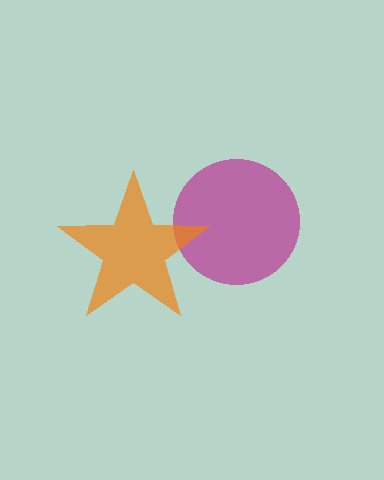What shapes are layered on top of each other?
The layered shapes are: a magenta circle, an orange star.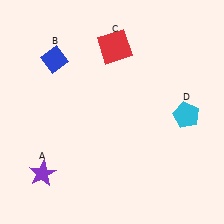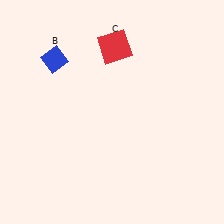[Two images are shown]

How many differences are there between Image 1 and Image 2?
There are 2 differences between the two images.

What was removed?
The purple star (A), the cyan pentagon (D) were removed in Image 2.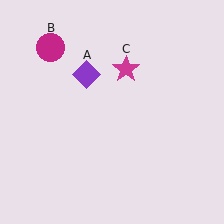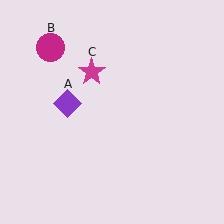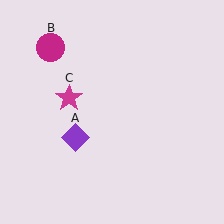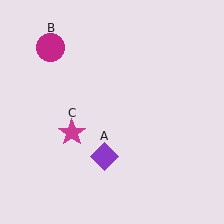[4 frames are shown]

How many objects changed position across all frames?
2 objects changed position: purple diamond (object A), magenta star (object C).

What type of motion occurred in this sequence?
The purple diamond (object A), magenta star (object C) rotated counterclockwise around the center of the scene.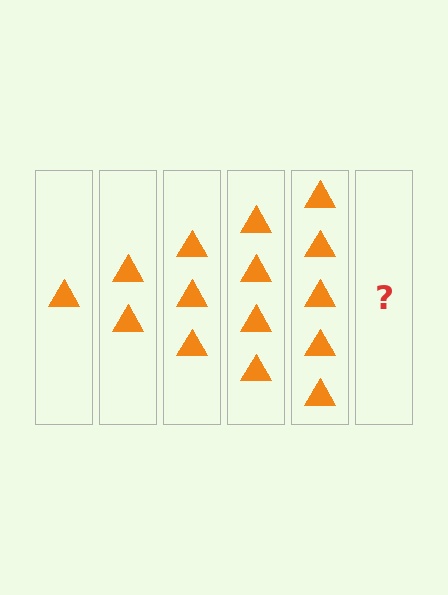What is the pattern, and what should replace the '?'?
The pattern is that each step adds one more triangle. The '?' should be 6 triangles.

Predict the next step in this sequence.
The next step is 6 triangles.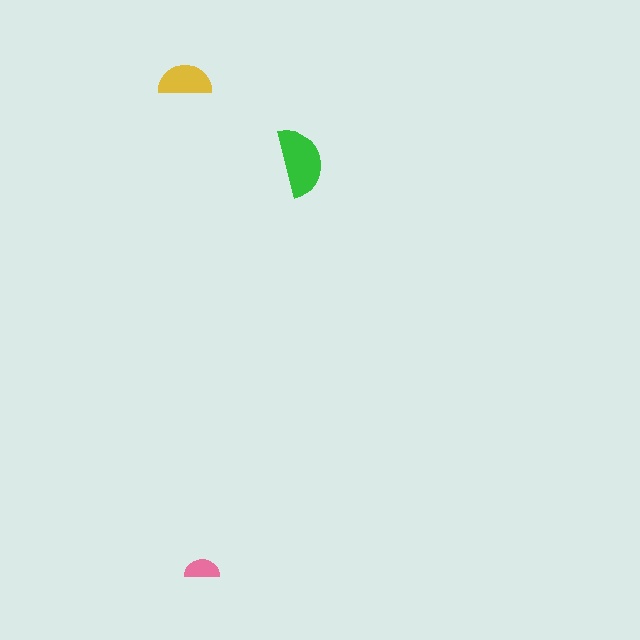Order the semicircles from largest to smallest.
the green one, the yellow one, the pink one.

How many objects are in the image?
There are 3 objects in the image.